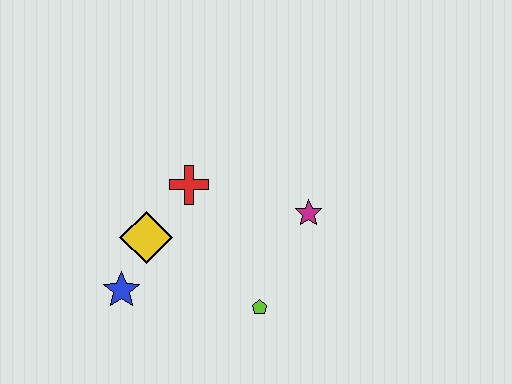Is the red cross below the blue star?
No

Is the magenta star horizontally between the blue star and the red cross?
No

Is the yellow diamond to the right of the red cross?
No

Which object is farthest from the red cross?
The lime pentagon is farthest from the red cross.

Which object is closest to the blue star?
The yellow diamond is closest to the blue star.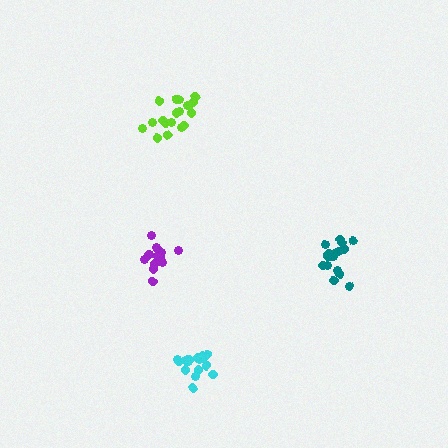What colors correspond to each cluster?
The clusters are colored: teal, cyan, lime, purple.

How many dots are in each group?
Group 1: 19 dots, Group 2: 18 dots, Group 3: 19 dots, Group 4: 14 dots (70 total).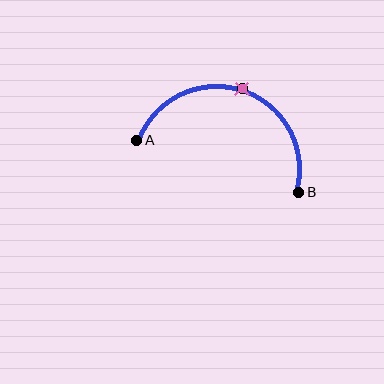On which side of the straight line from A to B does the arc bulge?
The arc bulges above the straight line connecting A and B.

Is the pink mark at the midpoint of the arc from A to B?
Yes. The pink mark lies on the arc at equal arc-length from both A and B — it is the arc midpoint.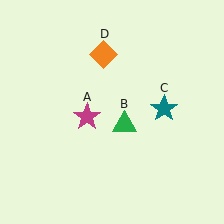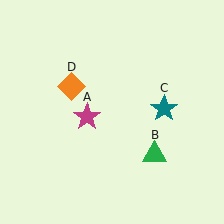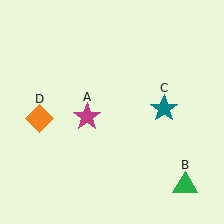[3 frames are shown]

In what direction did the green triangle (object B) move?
The green triangle (object B) moved down and to the right.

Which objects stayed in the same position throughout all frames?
Magenta star (object A) and teal star (object C) remained stationary.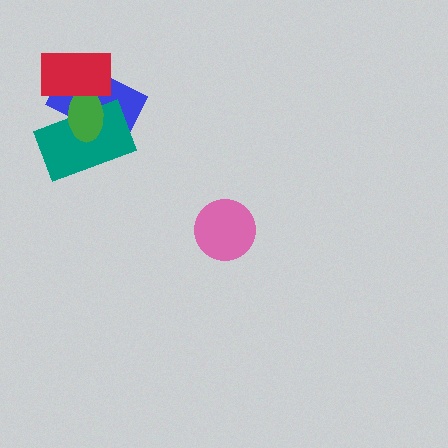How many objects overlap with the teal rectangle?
3 objects overlap with the teal rectangle.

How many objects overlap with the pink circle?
0 objects overlap with the pink circle.